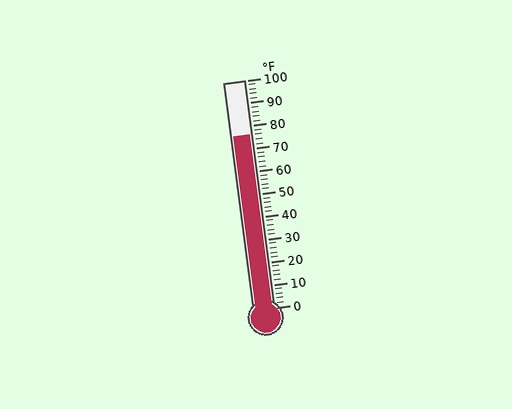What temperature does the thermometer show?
The thermometer shows approximately 76°F.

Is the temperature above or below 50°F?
The temperature is above 50°F.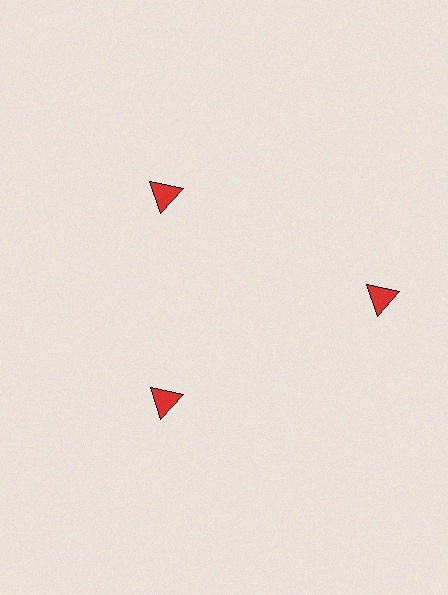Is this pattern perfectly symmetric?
No. The 3 red triangles are arranged in a ring, but one element near the 3 o'clock position is pushed outward from the center, breaking the 3-fold rotational symmetry.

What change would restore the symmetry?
The symmetry would be restored by moving it inward, back onto the ring so that all 3 triangles sit at equal angles and equal distance from the center.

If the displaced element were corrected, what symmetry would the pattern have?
It would have 3-fold rotational symmetry — the pattern would map onto itself every 120 degrees.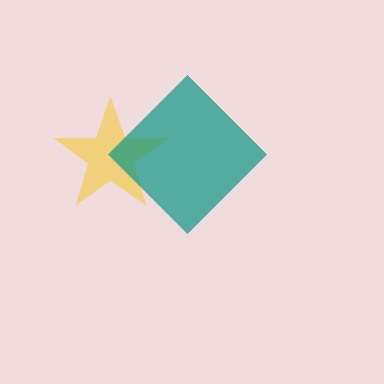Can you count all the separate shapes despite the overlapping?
Yes, there are 2 separate shapes.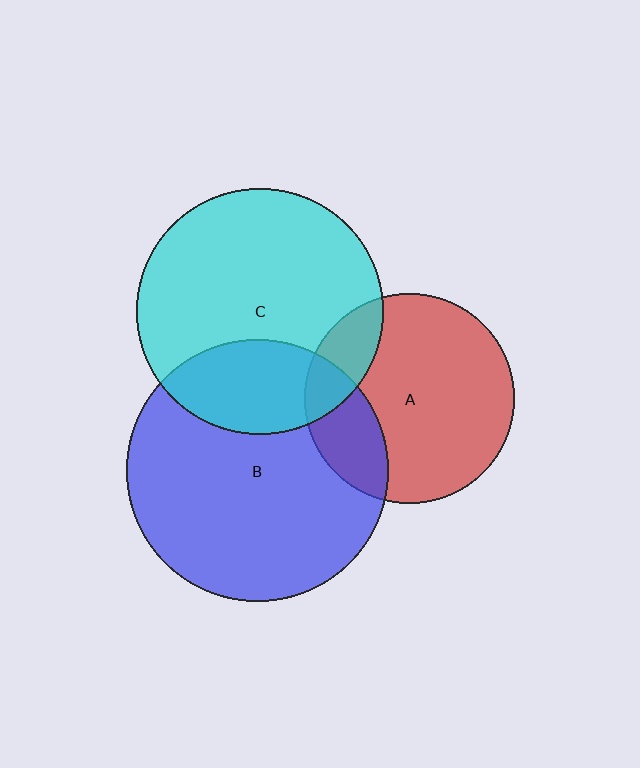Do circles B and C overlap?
Yes.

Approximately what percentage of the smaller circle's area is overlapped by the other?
Approximately 30%.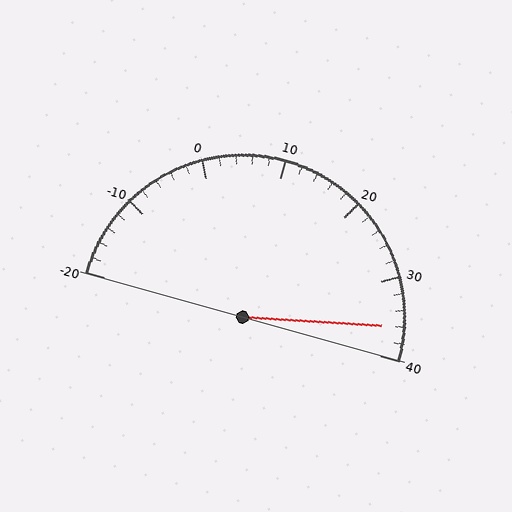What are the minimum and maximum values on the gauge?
The gauge ranges from -20 to 40.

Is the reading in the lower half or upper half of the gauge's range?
The reading is in the upper half of the range (-20 to 40).